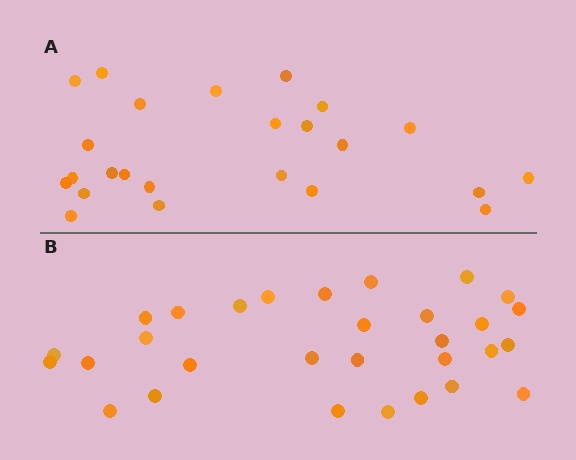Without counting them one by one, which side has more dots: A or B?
Region B (the bottom region) has more dots.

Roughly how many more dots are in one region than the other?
Region B has about 6 more dots than region A.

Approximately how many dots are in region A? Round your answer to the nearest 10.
About 20 dots. (The exact count is 24, which rounds to 20.)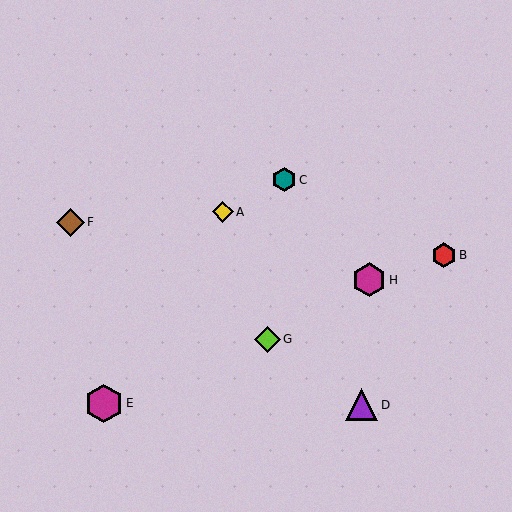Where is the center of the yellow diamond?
The center of the yellow diamond is at (223, 212).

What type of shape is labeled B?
Shape B is a red hexagon.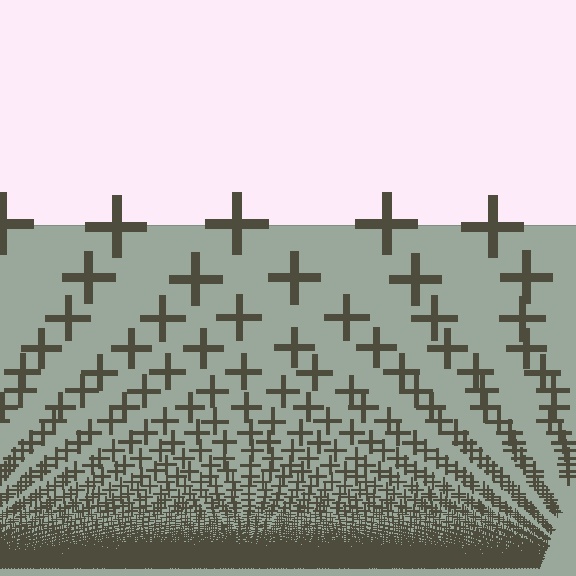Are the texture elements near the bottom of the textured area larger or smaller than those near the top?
Smaller. The gradient is inverted — elements near the bottom are smaller and denser.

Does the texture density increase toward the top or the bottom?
Density increases toward the bottom.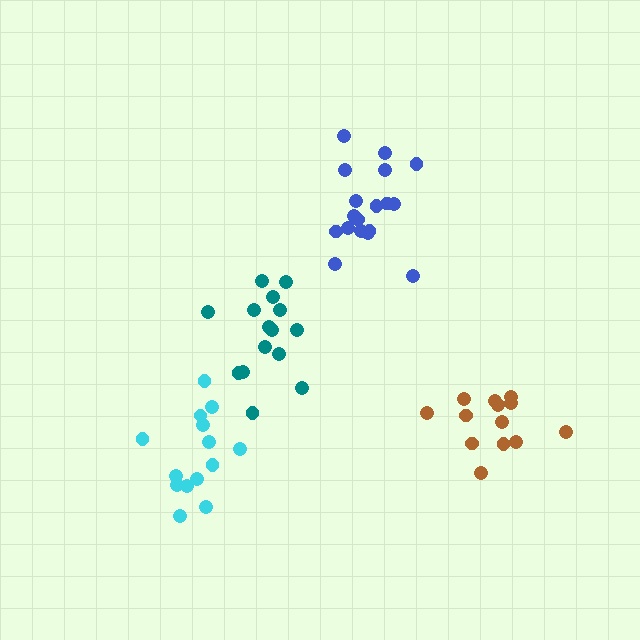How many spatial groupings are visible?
There are 4 spatial groupings.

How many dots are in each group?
Group 1: 18 dots, Group 2: 15 dots, Group 3: 13 dots, Group 4: 14 dots (60 total).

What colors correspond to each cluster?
The clusters are colored: blue, teal, brown, cyan.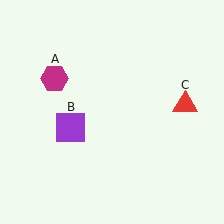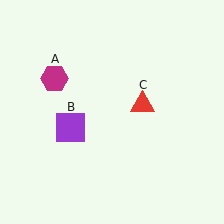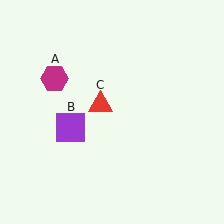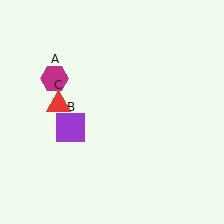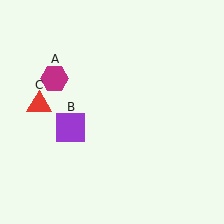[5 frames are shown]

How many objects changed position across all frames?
1 object changed position: red triangle (object C).